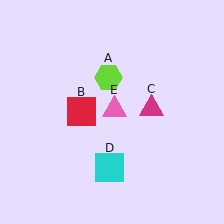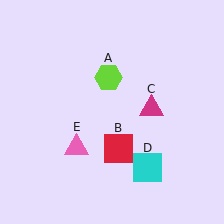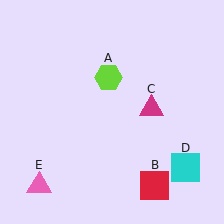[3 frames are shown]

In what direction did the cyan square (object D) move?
The cyan square (object D) moved right.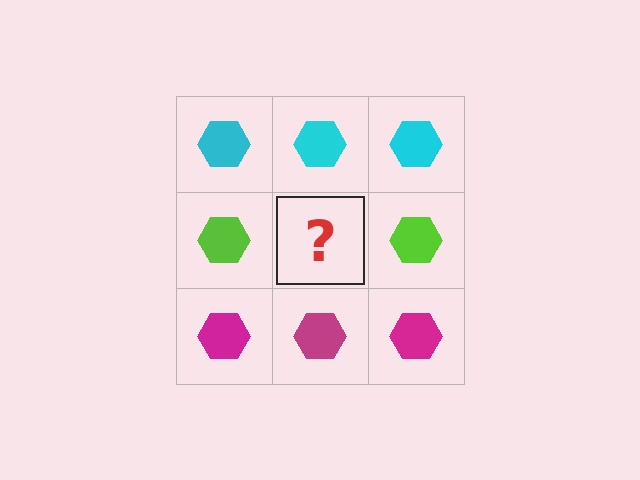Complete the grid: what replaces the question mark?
The question mark should be replaced with a lime hexagon.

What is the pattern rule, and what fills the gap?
The rule is that each row has a consistent color. The gap should be filled with a lime hexagon.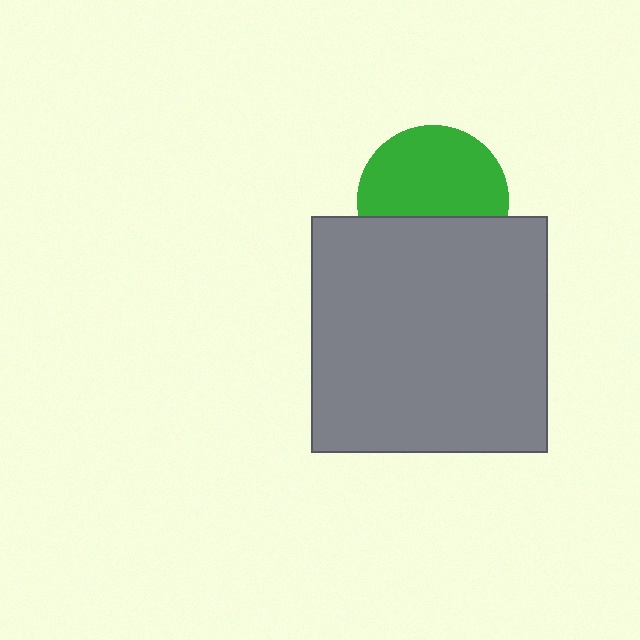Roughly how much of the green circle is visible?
About half of it is visible (roughly 62%).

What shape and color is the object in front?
The object in front is a gray square.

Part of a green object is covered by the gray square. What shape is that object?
It is a circle.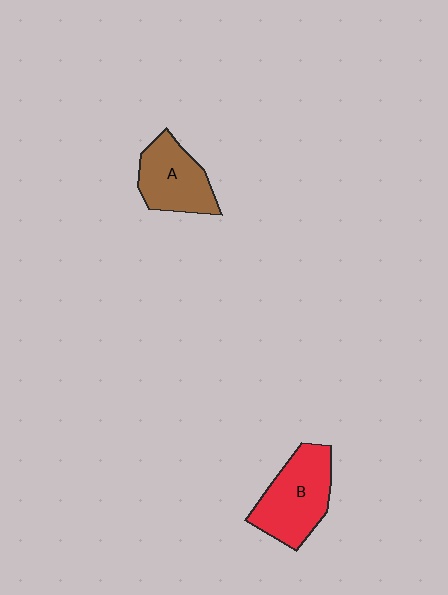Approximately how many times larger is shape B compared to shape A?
Approximately 1.2 times.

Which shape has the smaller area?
Shape A (brown).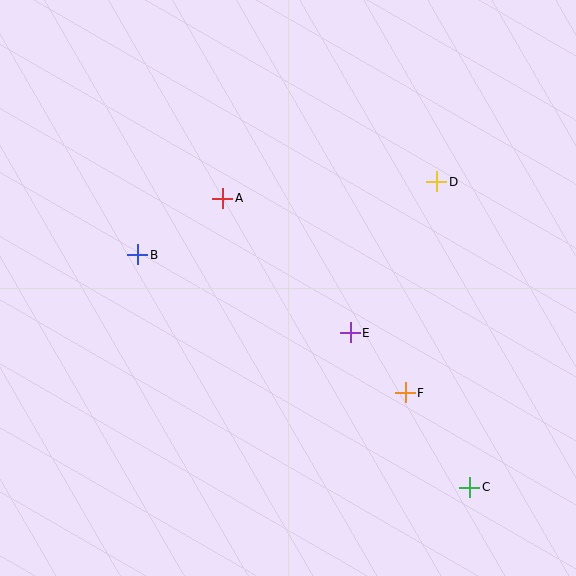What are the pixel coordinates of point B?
Point B is at (138, 255).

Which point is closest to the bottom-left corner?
Point B is closest to the bottom-left corner.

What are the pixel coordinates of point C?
Point C is at (470, 487).